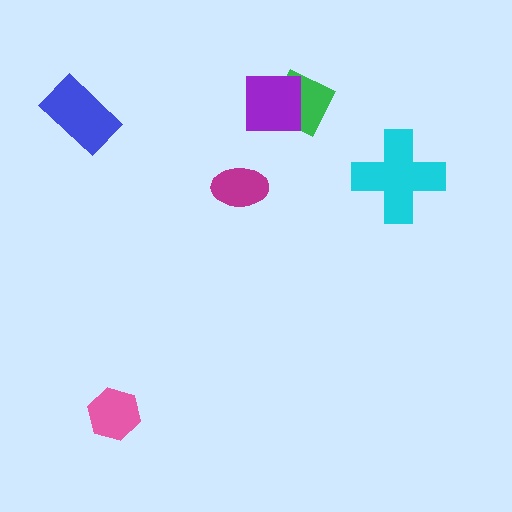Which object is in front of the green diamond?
The purple square is in front of the green diamond.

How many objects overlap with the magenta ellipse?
0 objects overlap with the magenta ellipse.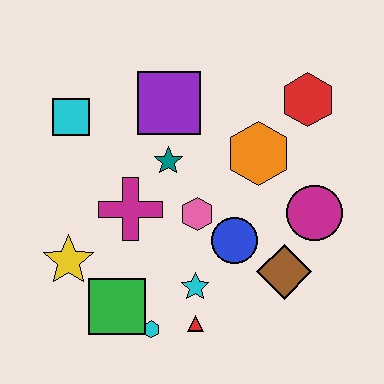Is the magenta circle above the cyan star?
Yes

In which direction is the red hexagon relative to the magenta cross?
The red hexagon is to the right of the magenta cross.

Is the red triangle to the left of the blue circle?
Yes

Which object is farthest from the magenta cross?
The red hexagon is farthest from the magenta cross.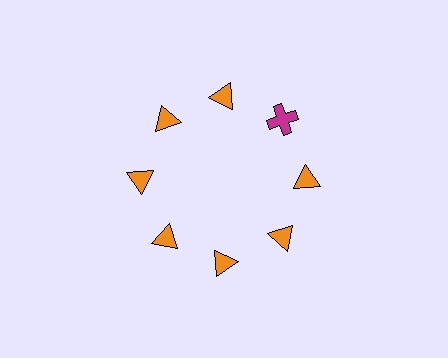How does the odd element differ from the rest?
It differs in both color (magenta instead of orange) and shape (cross instead of triangle).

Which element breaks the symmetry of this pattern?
The magenta cross at roughly the 2 o'clock position breaks the symmetry. All other shapes are orange triangles.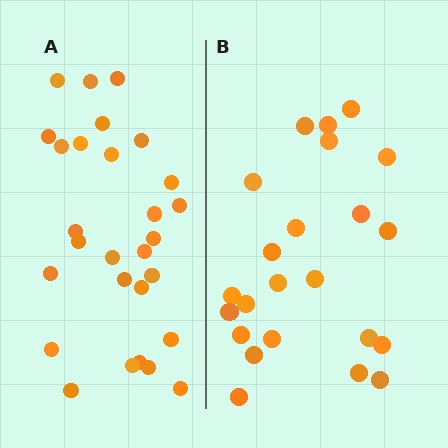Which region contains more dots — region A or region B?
Region A (the left region) has more dots.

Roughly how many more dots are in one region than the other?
Region A has about 5 more dots than region B.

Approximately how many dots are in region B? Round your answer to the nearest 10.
About 20 dots. (The exact count is 23, which rounds to 20.)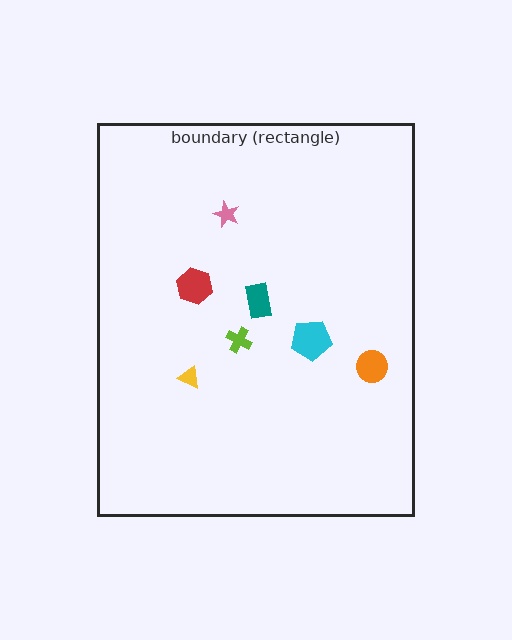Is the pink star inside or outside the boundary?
Inside.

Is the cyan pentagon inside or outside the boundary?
Inside.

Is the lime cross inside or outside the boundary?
Inside.